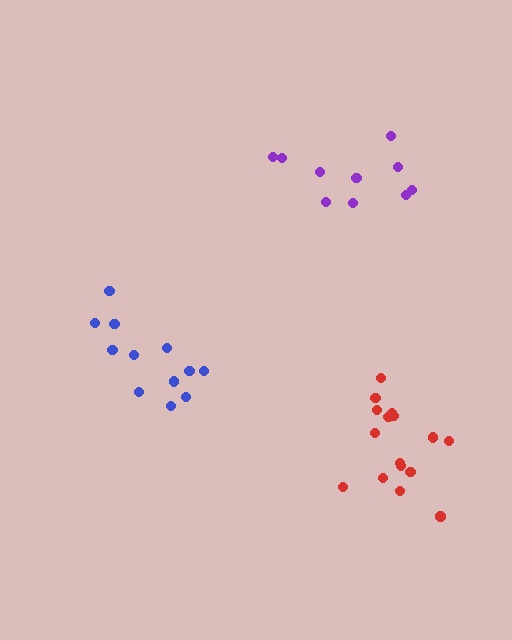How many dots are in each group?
Group 1: 10 dots, Group 2: 16 dots, Group 3: 12 dots (38 total).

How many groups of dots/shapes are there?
There are 3 groups.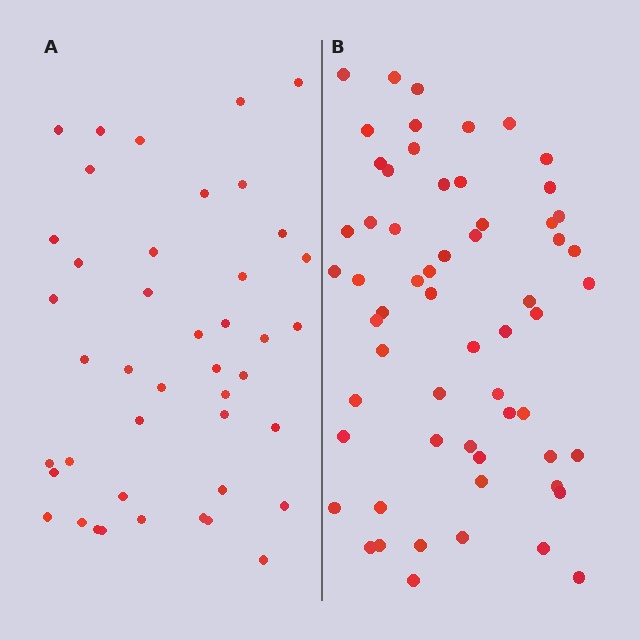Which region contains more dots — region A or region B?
Region B (the right region) has more dots.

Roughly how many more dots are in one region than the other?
Region B has approximately 15 more dots than region A.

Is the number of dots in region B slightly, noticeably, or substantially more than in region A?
Region B has noticeably more, but not dramatically so. The ratio is roughly 1.4 to 1.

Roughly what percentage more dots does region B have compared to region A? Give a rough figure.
About 40% more.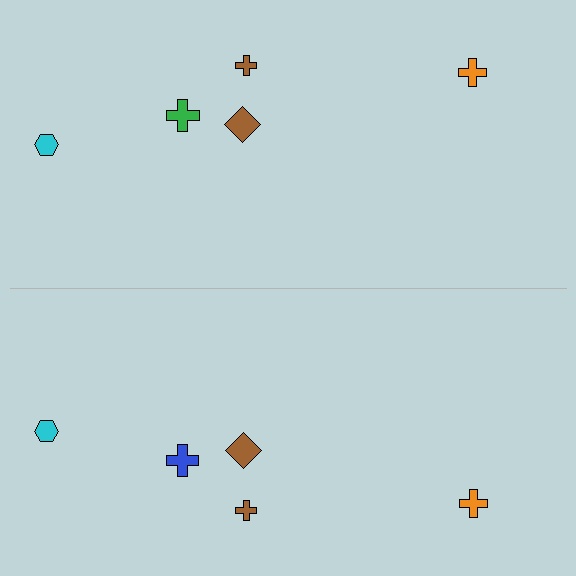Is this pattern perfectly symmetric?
No, the pattern is not perfectly symmetric. The blue cross on the bottom side breaks the symmetry — its mirror counterpart is green.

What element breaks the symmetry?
The blue cross on the bottom side breaks the symmetry — its mirror counterpart is green.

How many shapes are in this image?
There are 10 shapes in this image.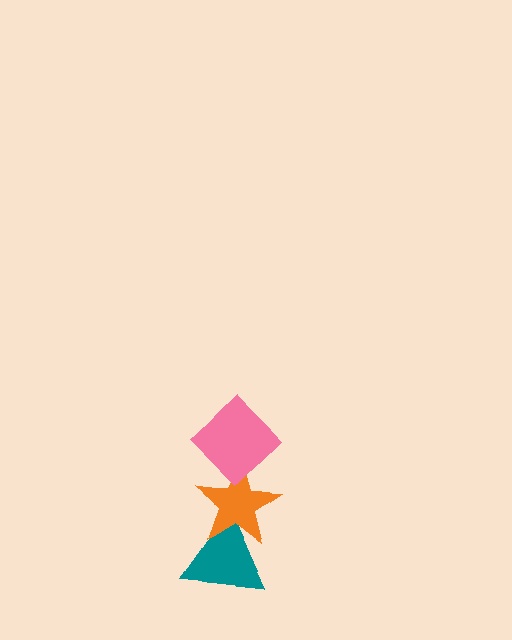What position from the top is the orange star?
The orange star is 2nd from the top.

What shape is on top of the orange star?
The pink diamond is on top of the orange star.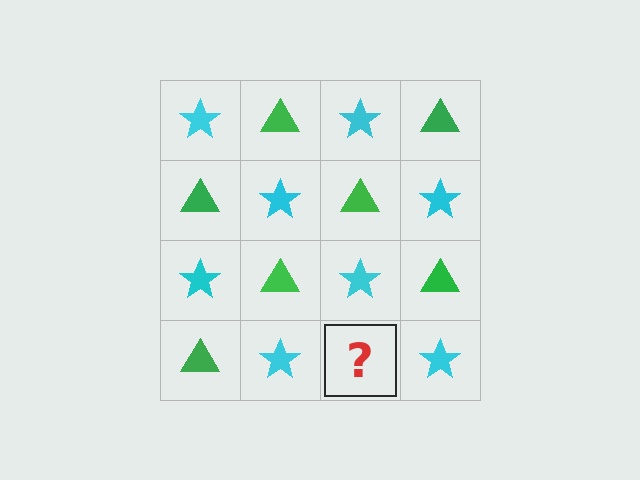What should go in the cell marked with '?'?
The missing cell should contain a green triangle.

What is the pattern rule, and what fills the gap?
The rule is that it alternates cyan star and green triangle in a checkerboard pattern. The gap should be filled with a green triangle.